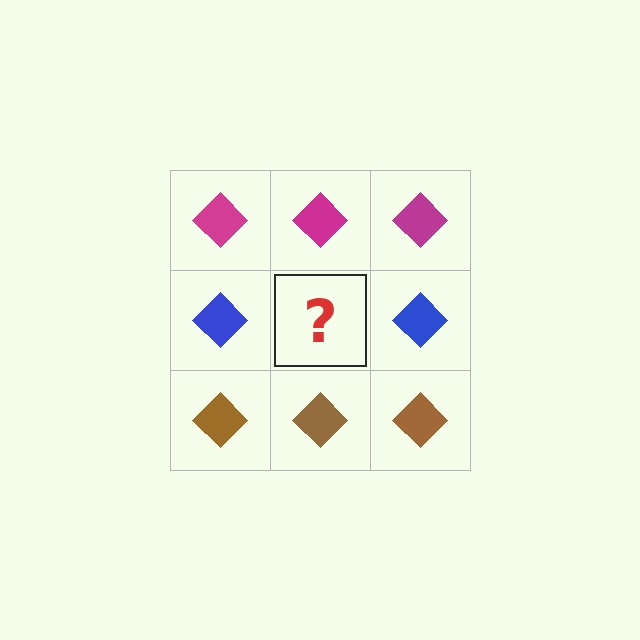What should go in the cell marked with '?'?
The missing cell should contain a blue diamond.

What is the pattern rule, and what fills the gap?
The rule is that each row has a consistent color. The gap should be filled with a blue diamond.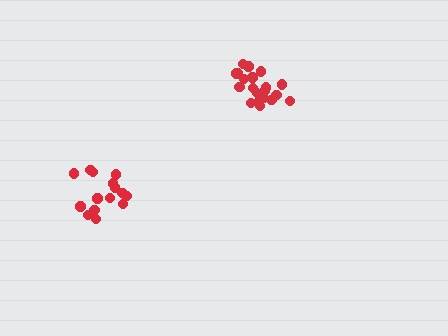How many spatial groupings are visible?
There are 2 spatial groupings.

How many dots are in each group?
Group 1: 15 dots, Group 2: 20 dots (35 total).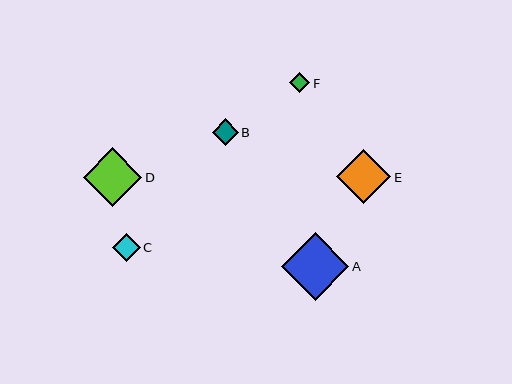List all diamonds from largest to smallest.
From largest to smallest: A, D, E, C, B, F.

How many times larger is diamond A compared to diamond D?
Diamond A is approximately 1.2 times the size of diamond D.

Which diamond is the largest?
Diamond A is the largest with a size of approximately 67 pixels.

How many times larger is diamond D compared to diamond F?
Diamond D is approximately 2.9 times the size of diamond F.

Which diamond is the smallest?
Diamond F is the smallest with a size of approximately 20 pixels.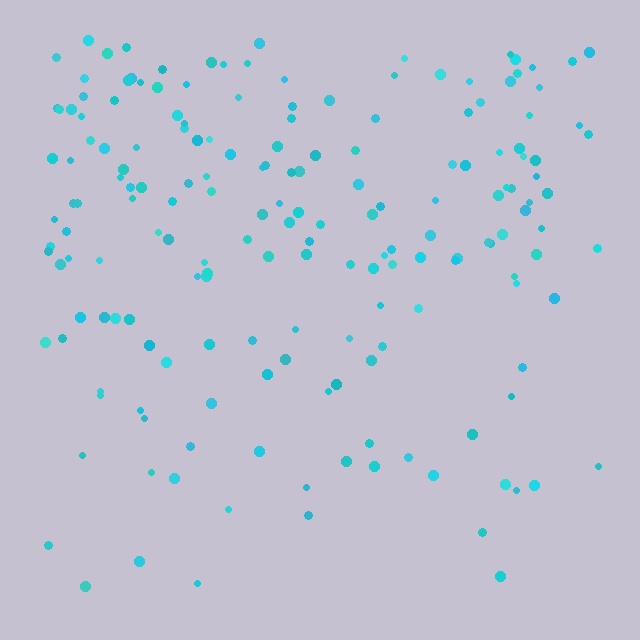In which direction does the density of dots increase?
From bottom to top, with the top side densest.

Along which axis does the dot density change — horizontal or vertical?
Vertical.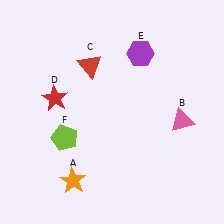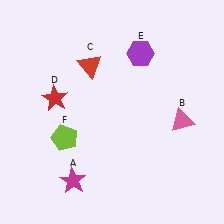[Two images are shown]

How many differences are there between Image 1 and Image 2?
There is 1 difference between the two images.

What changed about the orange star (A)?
In Image 1, A is orange. In Image 2, it changed to magenta.